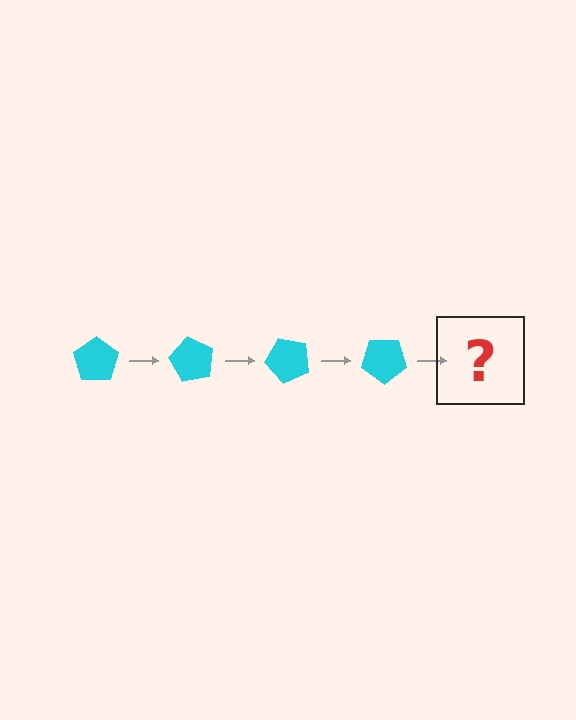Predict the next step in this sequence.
The next step is a cyan pentagon rotated 240 degrees.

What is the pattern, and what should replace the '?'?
The pattern is that the pentagon rotates 60 degrees each step. The '?' should be a cyan pentagon rotated 240 degrees.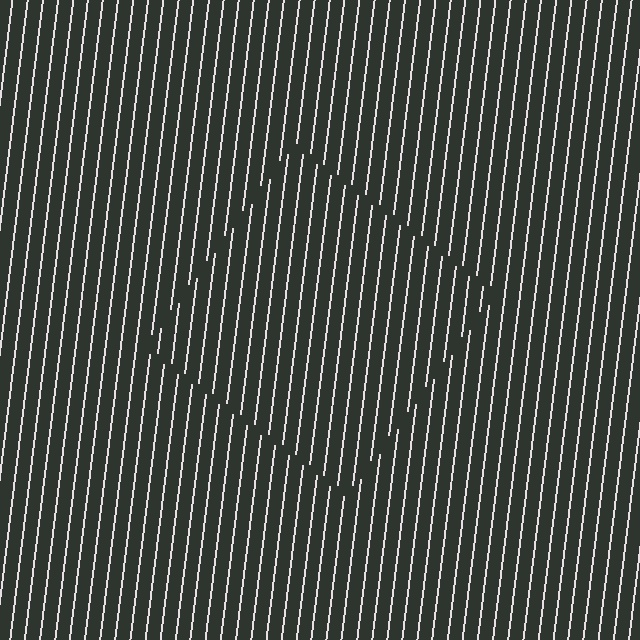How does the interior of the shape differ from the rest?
The interior of the shape contains the same grating, shifted by half a period — the contour is defined by the phase discontinuity where line-ends from the inner and outer gratings abut.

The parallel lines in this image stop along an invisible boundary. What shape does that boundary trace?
An illusory square. The interior of the shape contains the same grating, shifted by half a period — the contour is defined by the phase discontinuity where line-ends from the inner and outer gratings abut.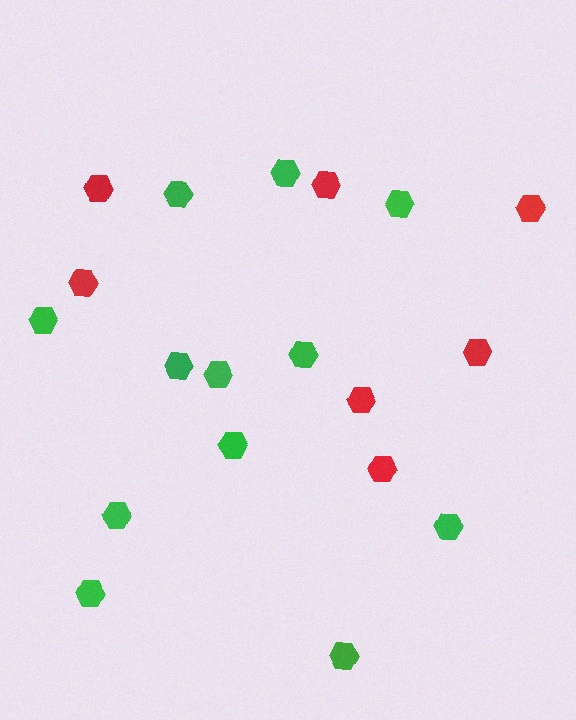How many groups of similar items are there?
There are 2 groups: one group of red hexagons (7) and one group of green hexagons (12).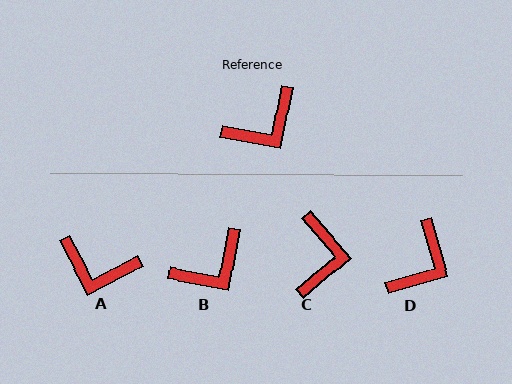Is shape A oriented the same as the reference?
No, it is off by about 51 degrees.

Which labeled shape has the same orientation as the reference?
B.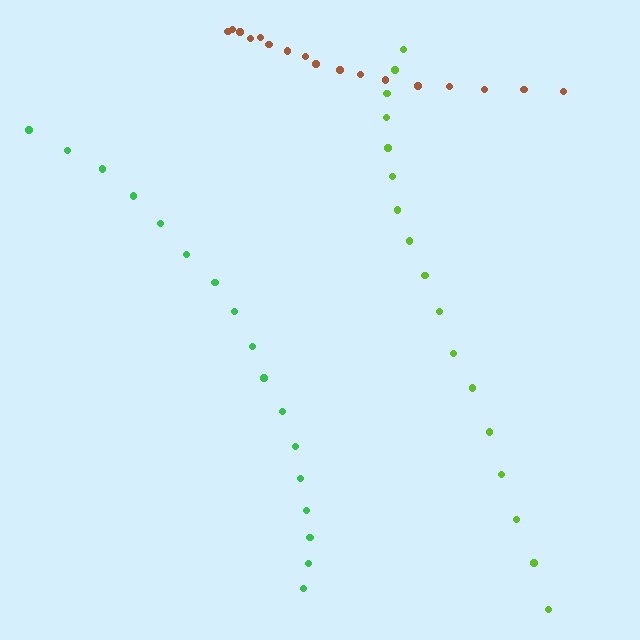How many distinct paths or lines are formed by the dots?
There are 3 distinct paths.